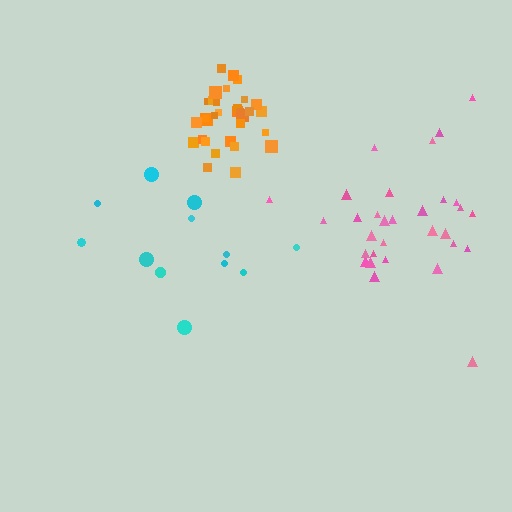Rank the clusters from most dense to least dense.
orange, pink, cyan.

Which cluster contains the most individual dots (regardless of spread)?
Orange (32).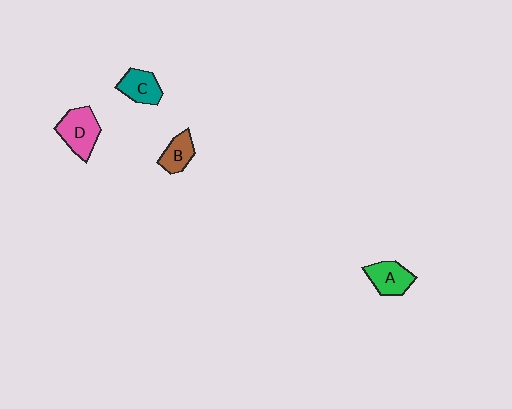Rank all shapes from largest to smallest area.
From largest to smallest: D (pink), A (green), C (teal), B (brown).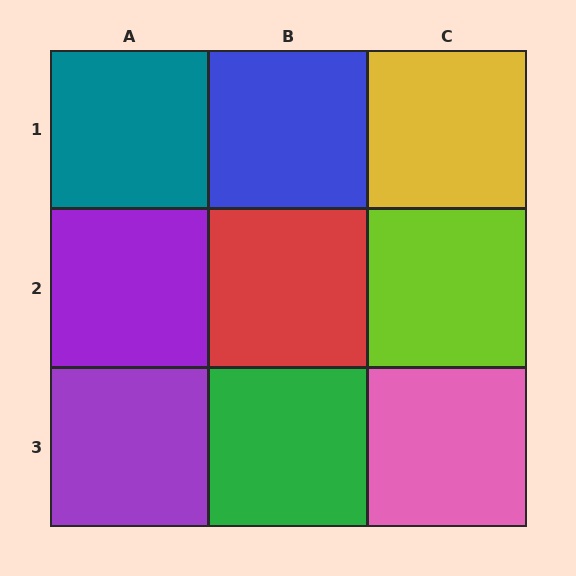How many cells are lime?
1 cell is lime.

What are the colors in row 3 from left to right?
Purple, green, pink.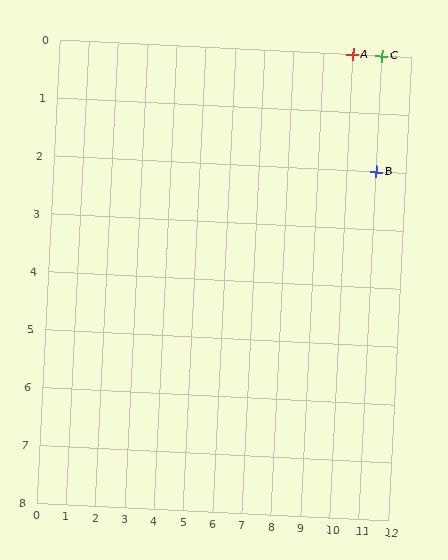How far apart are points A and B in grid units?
Points A and B are 1 column and 2 rows apart (about 2.2 grid units diagonally).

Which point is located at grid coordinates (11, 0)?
Point C is at (11, 0).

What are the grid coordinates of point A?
Point A is at grid coordinates (10, 0).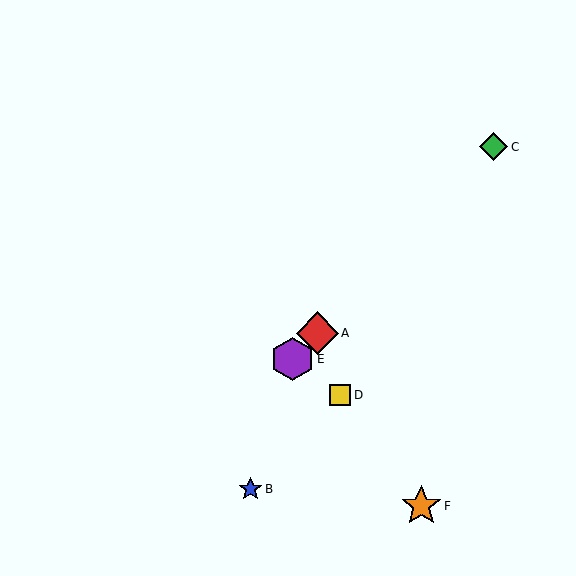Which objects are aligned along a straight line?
Objects A, C, E are aligned along a straight line.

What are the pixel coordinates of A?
Object A is at (317, 333).